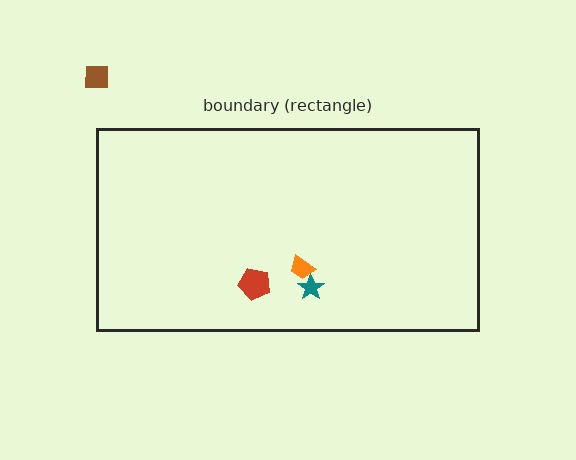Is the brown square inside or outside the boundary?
Outside.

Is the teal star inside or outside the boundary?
Inside.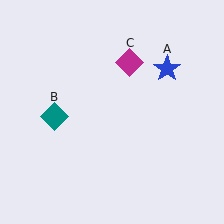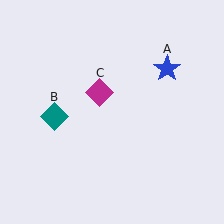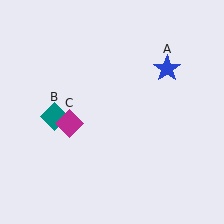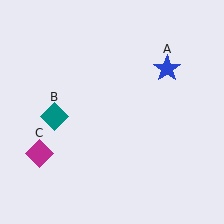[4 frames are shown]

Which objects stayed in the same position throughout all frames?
Blue star (object A) and teal diamond (object B) remained stationary.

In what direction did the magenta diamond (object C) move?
The magenta diamond (object C) moved down and to the left.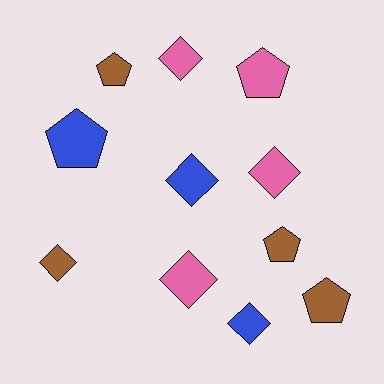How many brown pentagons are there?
There are 3 brown pentagons.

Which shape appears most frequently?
Diamond, with 6 objects.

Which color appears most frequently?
Brown, with 4 objects.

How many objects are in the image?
There are 11 objects.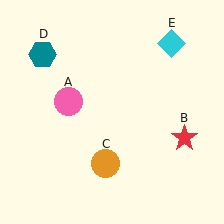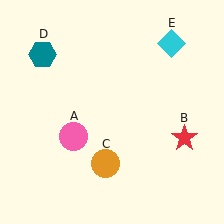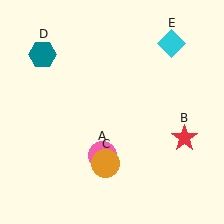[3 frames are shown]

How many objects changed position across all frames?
1 object changed position: pink circle (object A).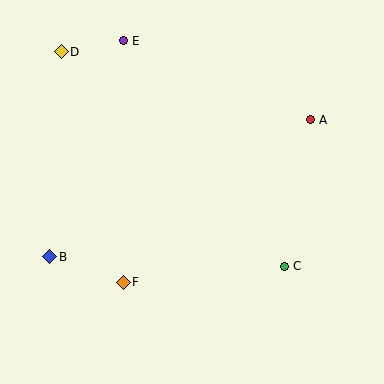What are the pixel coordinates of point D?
Point D is at (61, 52).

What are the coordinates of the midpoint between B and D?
The midpoint between B and D is at (55, 154).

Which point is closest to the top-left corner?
Point D is closest to the top-left corner.